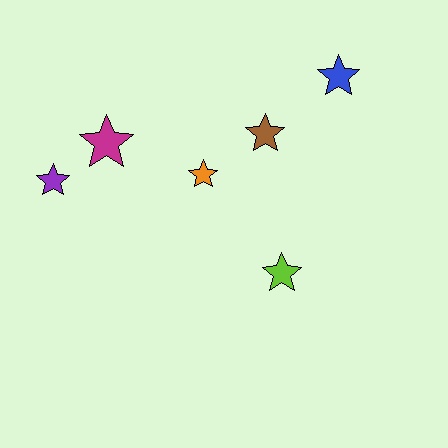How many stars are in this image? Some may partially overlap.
There are 6 stars.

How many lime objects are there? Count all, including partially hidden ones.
There is 1 lime object.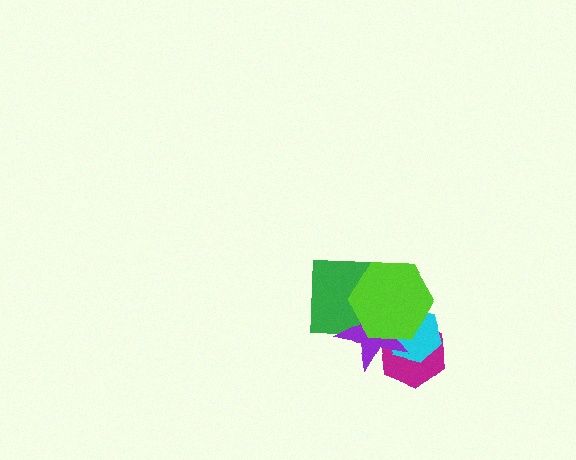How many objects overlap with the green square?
2 objects overlap with the green square.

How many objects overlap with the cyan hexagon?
3 objects overlap with the cyan hexagon.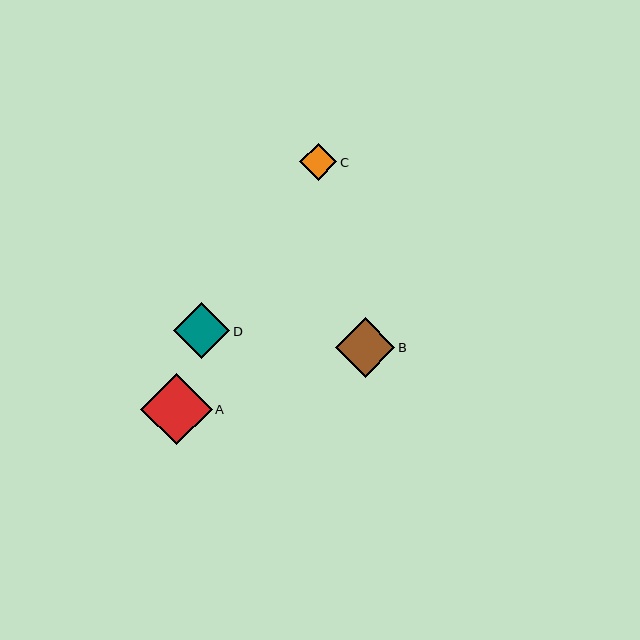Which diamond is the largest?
Diamond A is the largest with a size of approximately 71 pixels.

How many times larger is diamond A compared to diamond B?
Diamond A is approximately 1.2 times the size of diamond B.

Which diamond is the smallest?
Diamond C is the smallest with a size of approximately 37 pixels.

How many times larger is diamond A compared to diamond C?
Diamond A is approximately 1.9 times the size of diamond C.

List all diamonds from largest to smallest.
From largest to smallest: A, B, D, C.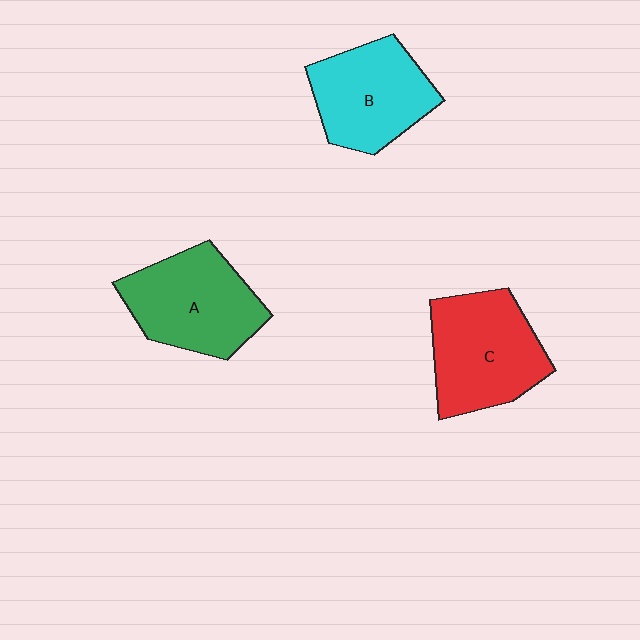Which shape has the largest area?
Shape C (red).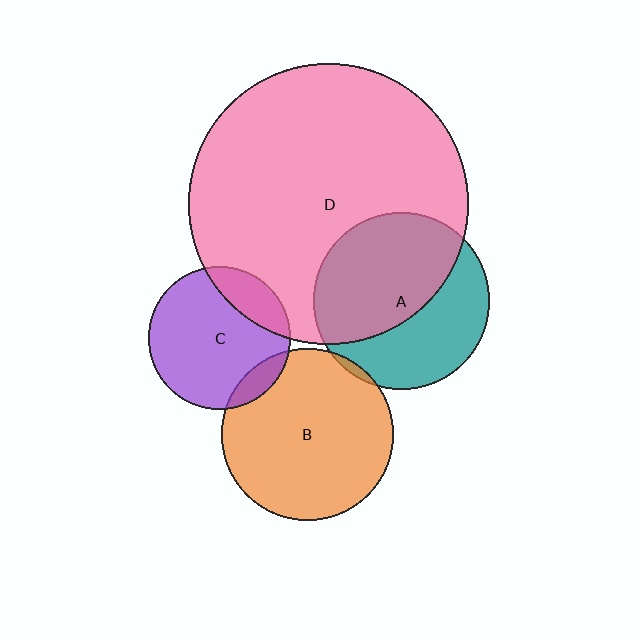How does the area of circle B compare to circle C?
Approximately 1.5 times.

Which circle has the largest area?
Circle D (pink).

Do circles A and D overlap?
Yes.